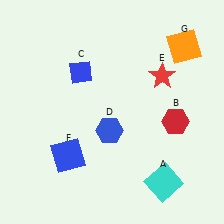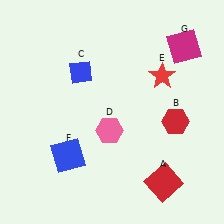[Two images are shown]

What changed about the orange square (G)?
In Image 1, G is orange. In Image 2, it changed to magenta.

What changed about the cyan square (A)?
In Image 1, A is cyan. In Image 2, it changed to red.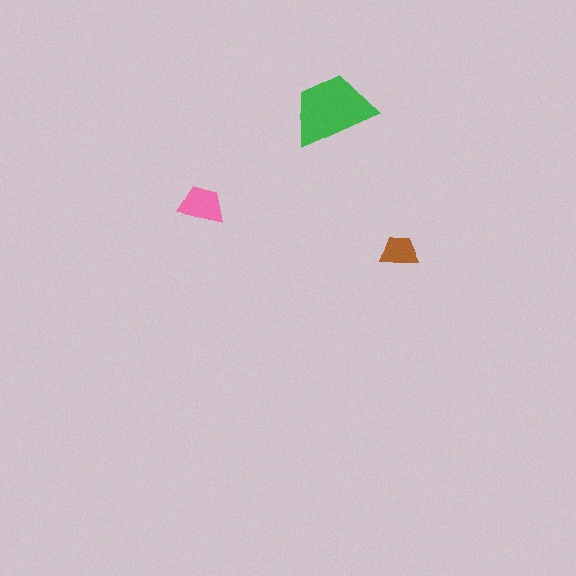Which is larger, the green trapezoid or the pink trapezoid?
The green one.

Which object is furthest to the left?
The pink trapezoid is leftmost.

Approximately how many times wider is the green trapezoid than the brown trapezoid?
About 2 times wider.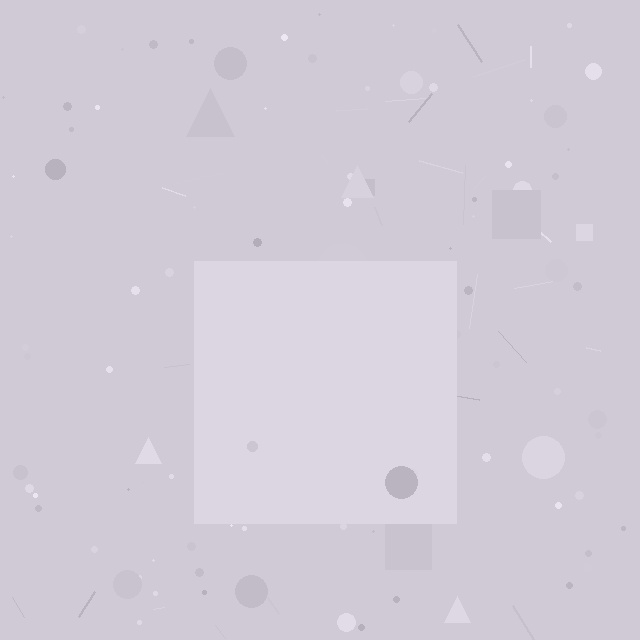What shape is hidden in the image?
A square is hidden in the image.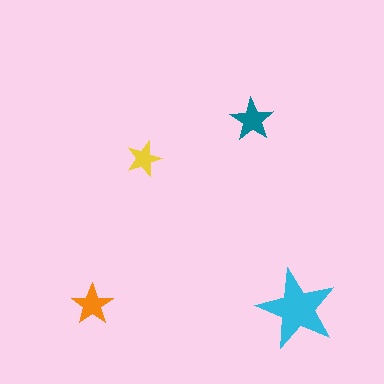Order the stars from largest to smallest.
the cyan one, the teal one, the orange one, the yellow one.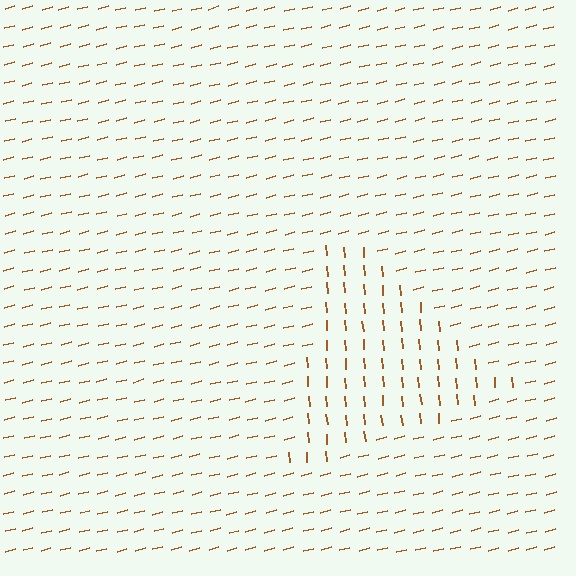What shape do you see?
I see a triangle.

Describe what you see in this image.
The image is filled with small brown line segments. A triangle region in the image has lines oriented differently from the surrounding lines, creating a visible texture boundary.